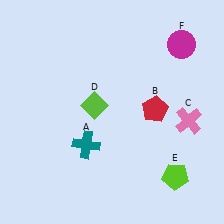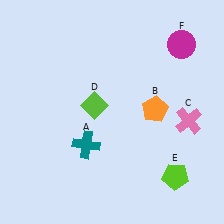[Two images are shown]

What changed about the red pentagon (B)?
In Image 1, B is red. In Image 2, it changed to orange.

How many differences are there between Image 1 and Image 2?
There is 1 difference between the two images.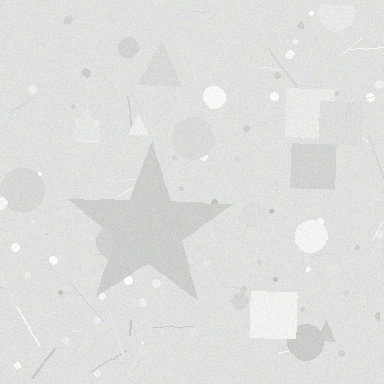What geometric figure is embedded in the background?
A star is embedded in the background.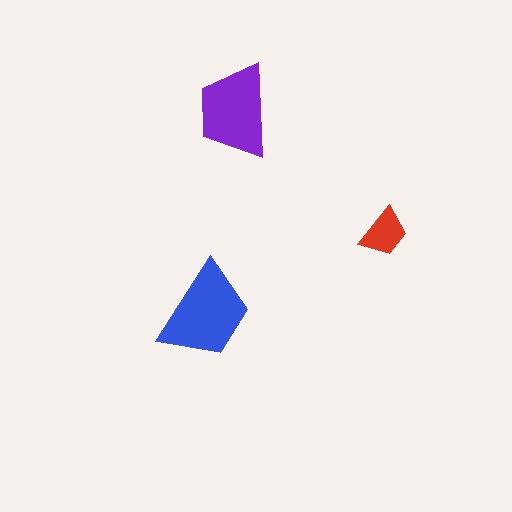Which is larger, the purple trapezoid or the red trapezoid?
The purple one.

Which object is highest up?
The purple trapezoid is topmost.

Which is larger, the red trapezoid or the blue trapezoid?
The blue one.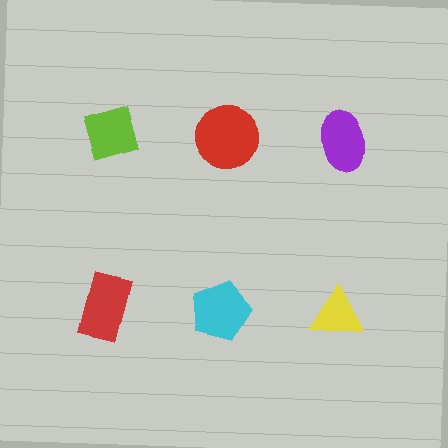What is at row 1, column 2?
A red circle.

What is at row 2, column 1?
A red rectangle.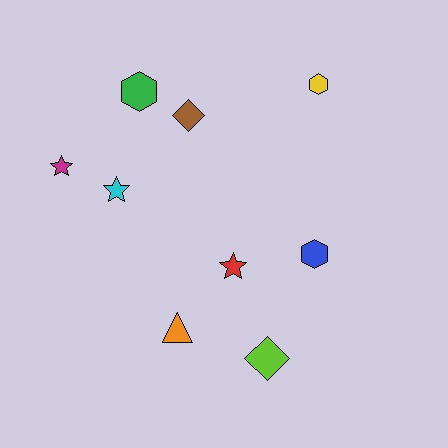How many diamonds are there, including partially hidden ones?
There are 2 diamonds.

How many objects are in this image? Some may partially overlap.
There are 9 objects.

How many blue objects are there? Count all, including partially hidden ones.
There is 1 blue object.